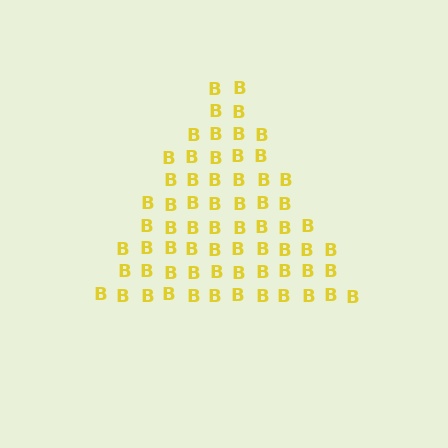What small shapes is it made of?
It is made of small letter B's.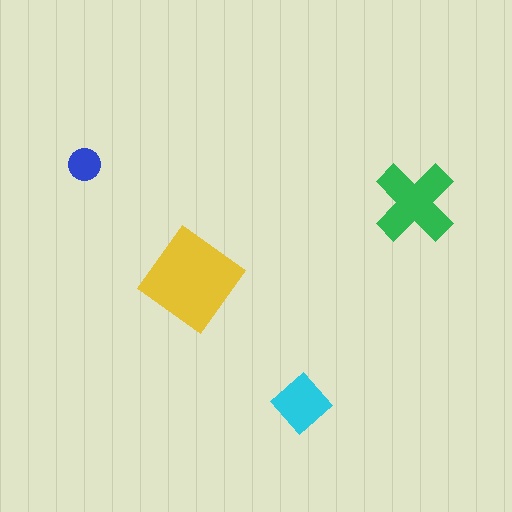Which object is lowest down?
The cyan diamond is bottommost.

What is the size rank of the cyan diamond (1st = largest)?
3rd.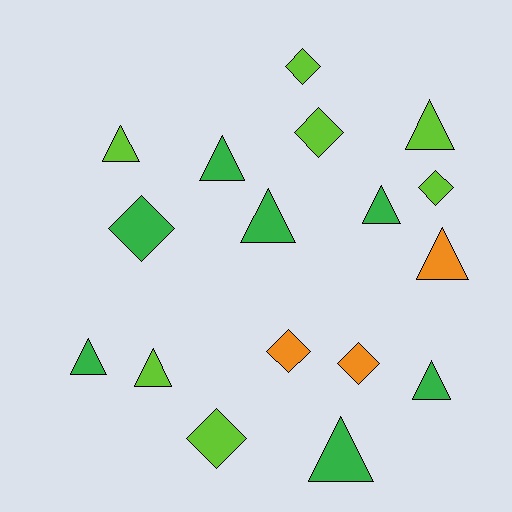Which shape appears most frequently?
Triangle, with 10 objects.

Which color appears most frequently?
Green, with 7 objects.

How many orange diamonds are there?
There are 2 orange diamonds.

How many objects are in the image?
There are 17 objects.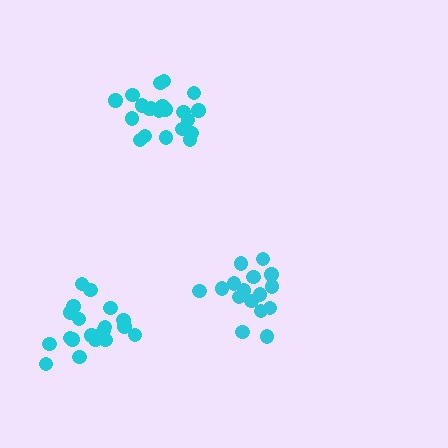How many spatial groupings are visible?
There are 3 spatial groupings.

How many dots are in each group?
Group 1: 21 dots, Group 2: 16 dots, Group 3: 21 dots (58 total).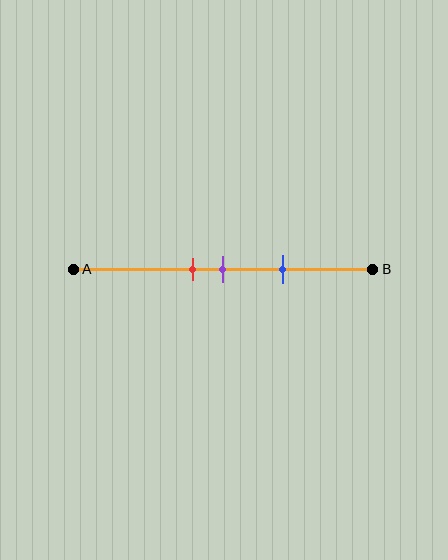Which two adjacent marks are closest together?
The red and purple marks are the closest adjacent pair.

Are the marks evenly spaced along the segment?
Yes, the marks are approximately evenly spaced.